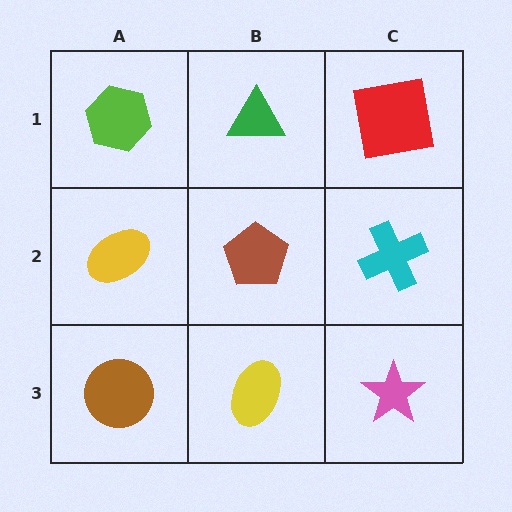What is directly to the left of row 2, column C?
A brown pentagon.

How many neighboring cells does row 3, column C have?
2.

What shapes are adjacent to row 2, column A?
A lime hexagon (row 1, column A), a brown circle (row 3, column A), a brown pentagon (row 2, column B).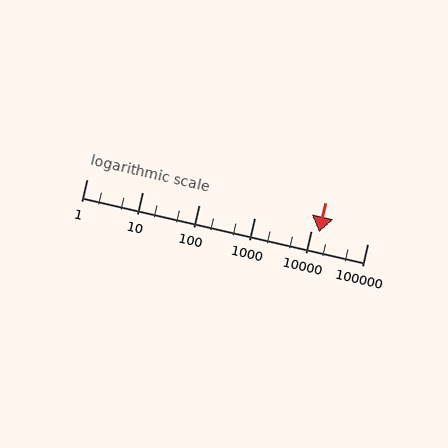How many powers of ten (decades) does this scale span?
The scale spans 5 decades, from 1 to 100000.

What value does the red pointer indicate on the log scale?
The pointer indicates approximately 14000.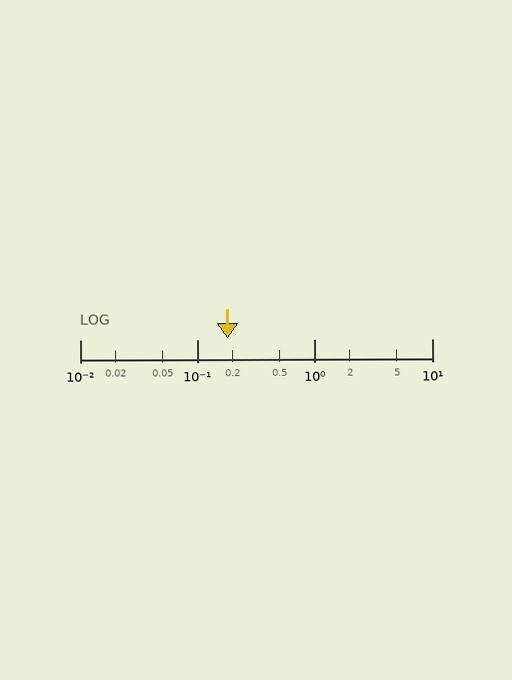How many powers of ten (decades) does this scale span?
The scale spans 3 decades, from 0.01 to 10.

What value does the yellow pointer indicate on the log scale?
The pointer indicates approximately 0.18.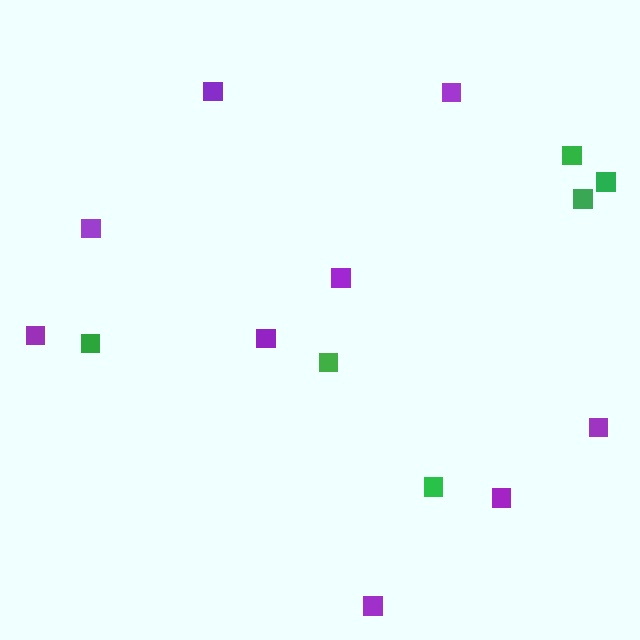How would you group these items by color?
There are 2 groups: one group of purple squares (9) and one group of green squares (6).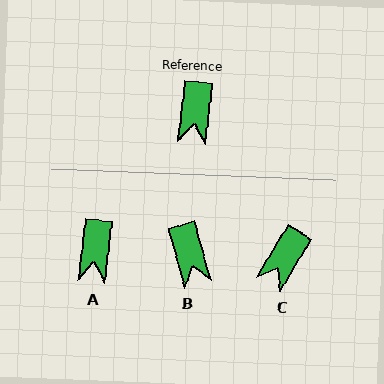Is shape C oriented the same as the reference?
No, it is off by about 25 degrees.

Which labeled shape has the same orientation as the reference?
A.